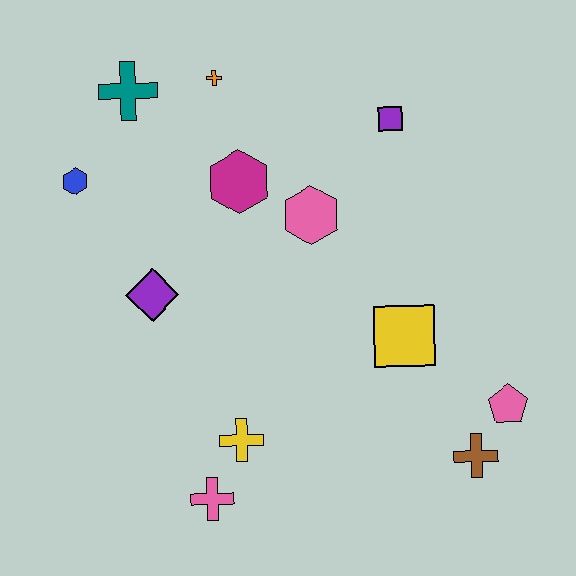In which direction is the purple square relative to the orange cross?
The purple square is to the right of the orange cross.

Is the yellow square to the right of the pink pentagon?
No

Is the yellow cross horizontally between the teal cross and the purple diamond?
No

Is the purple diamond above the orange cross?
No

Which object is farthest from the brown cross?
The teal cross is farthest from the brown cross.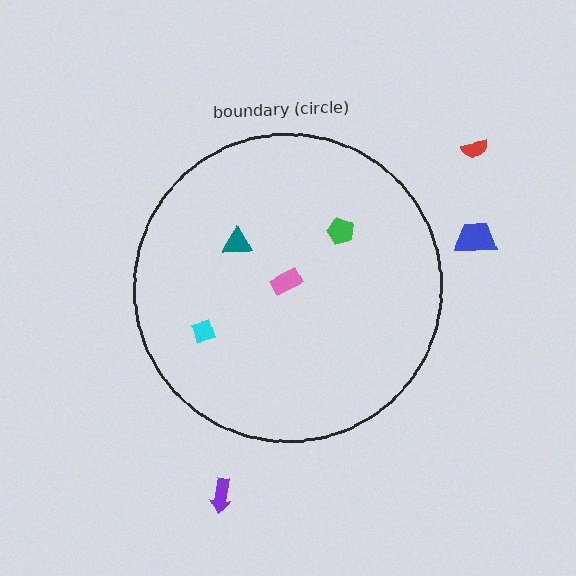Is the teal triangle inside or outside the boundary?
Inside.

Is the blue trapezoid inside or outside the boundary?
Outside.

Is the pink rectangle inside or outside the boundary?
Inside.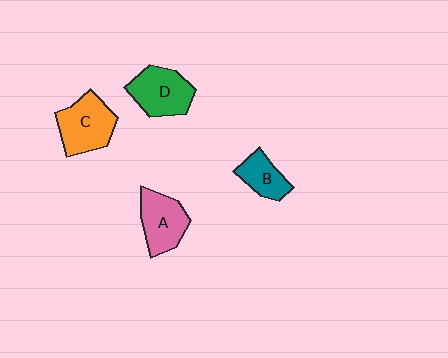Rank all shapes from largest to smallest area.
From largest to smallest: C (orange), D (green), A (pink), B (teal).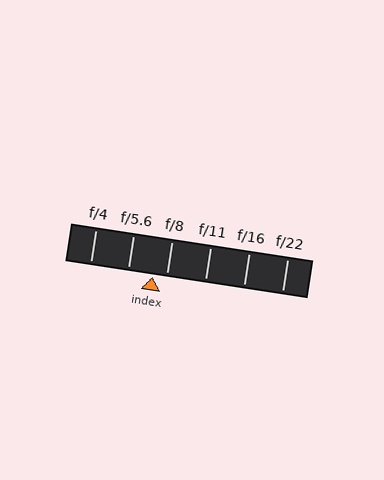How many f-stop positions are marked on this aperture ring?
There are 6 f-stop positions marked.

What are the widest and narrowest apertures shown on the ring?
The widest aperture shown is f/4 and the narrowest is f/22.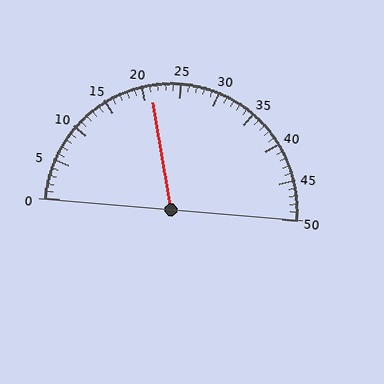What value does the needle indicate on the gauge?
The needle indicates approximately 21.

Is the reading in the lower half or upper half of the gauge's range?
The reading is in the lower half of the range (0 to 50).